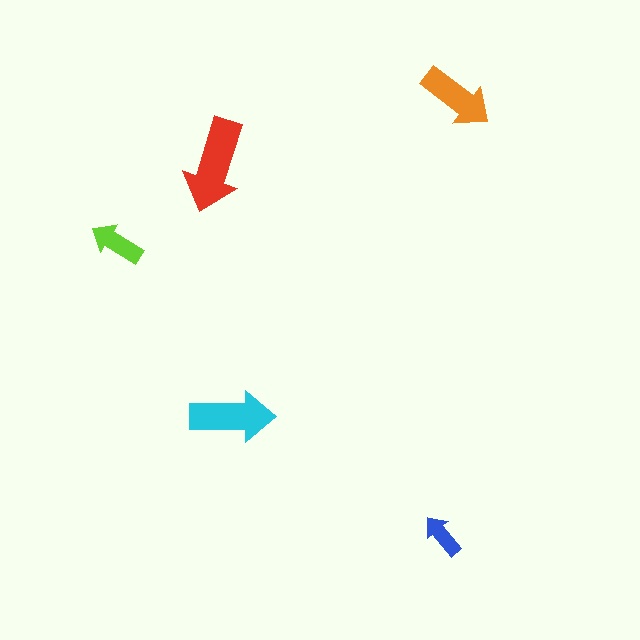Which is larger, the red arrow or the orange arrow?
The red one.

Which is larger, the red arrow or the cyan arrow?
The red one.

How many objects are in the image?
There are 5 objects in the image.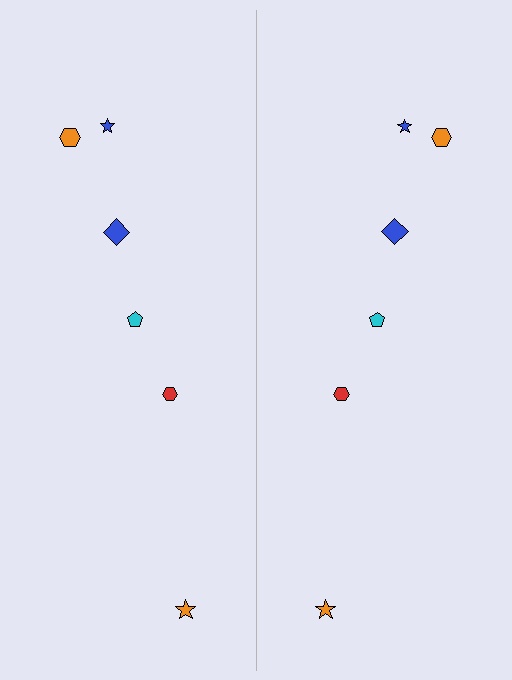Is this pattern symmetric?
Yes, this pattern has bilateral (reflection) symmetry.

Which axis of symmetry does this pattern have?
The pattern has a vertical axis of symmetry running through the center of the image.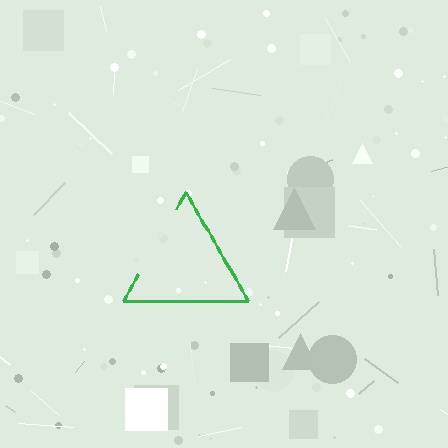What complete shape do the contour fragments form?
The contour fragments form a triangle.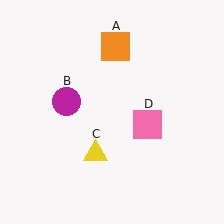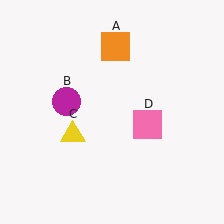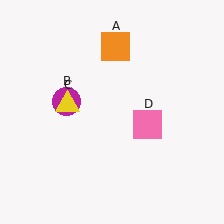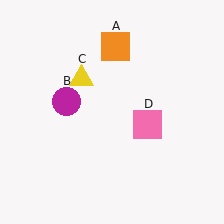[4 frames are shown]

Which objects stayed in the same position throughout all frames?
Orange square (object A) and magenta circle (object B) and pink square (object D) remained stationary.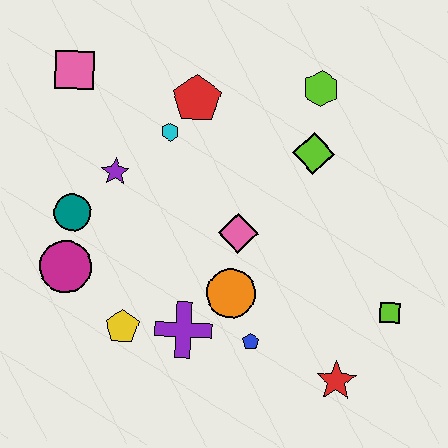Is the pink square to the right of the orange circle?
No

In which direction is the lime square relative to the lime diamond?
The lime square is below the lime diamond.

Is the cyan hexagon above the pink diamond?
Yes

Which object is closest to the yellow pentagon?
The purple cross is closest to the yellow pentagon.